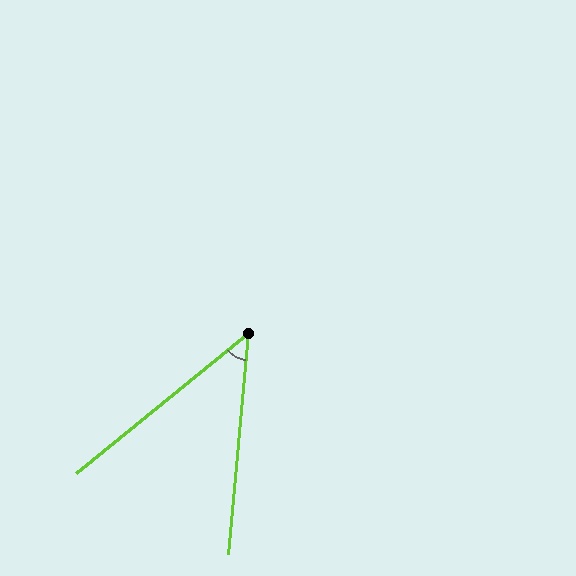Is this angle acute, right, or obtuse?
It is acute.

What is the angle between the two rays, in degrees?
Approximately 45 degrees.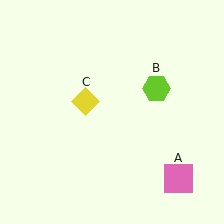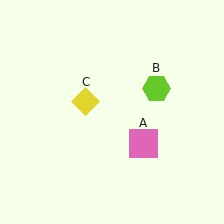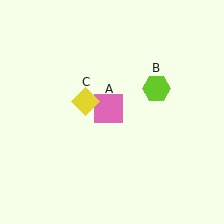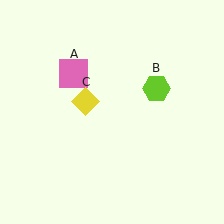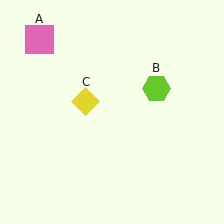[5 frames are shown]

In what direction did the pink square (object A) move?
The pink square (object A) moved up and to the left.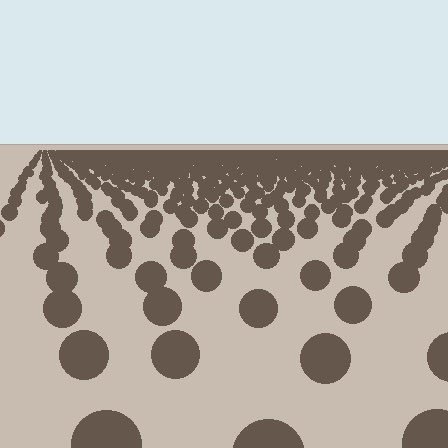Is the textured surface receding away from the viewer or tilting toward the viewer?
The surface is receding away from the viewer. Texture elements get smaller and denser toward the top.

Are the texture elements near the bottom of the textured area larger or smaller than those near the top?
Larger. Near the bottom, elements are closer to the viewer and appear at a bigger on-screen size.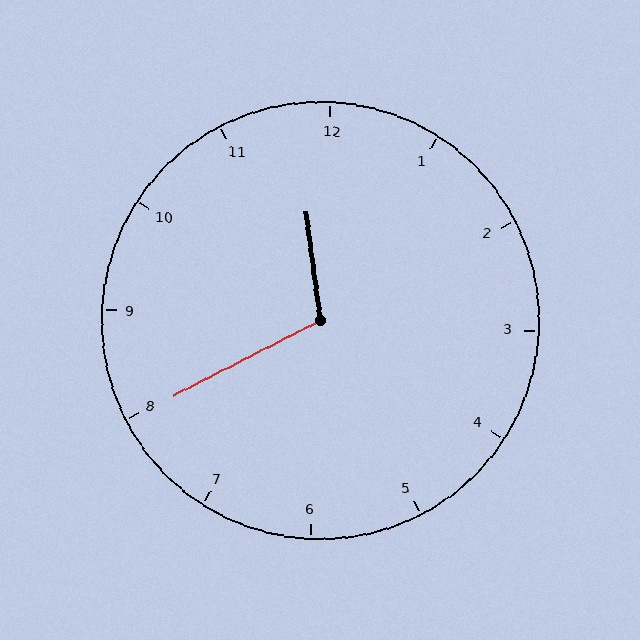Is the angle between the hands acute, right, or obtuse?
It is obtuse.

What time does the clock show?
11:40.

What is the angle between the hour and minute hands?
Approximately 110 degrees.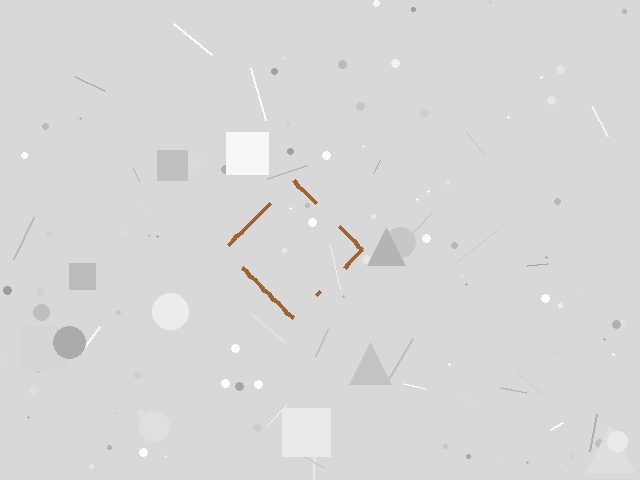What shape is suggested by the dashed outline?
The dashed outline suggests a diamond.